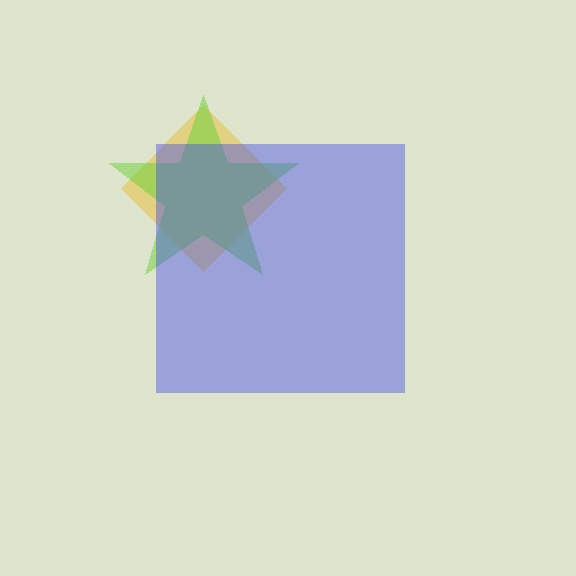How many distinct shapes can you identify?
There are 3 distinct shapes: a yellow diamond, a lime star, a blue square.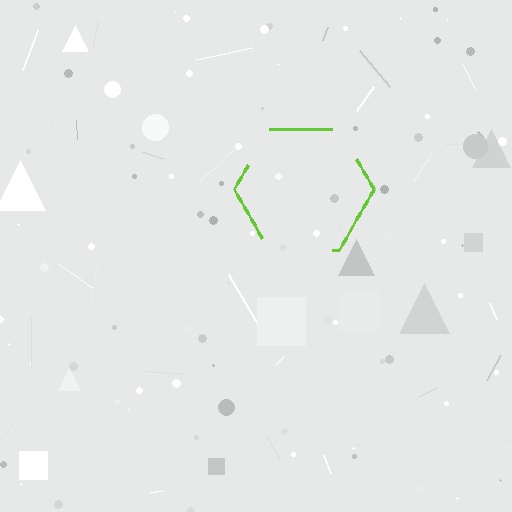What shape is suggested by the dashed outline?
The dashed outline suggests a hexagon.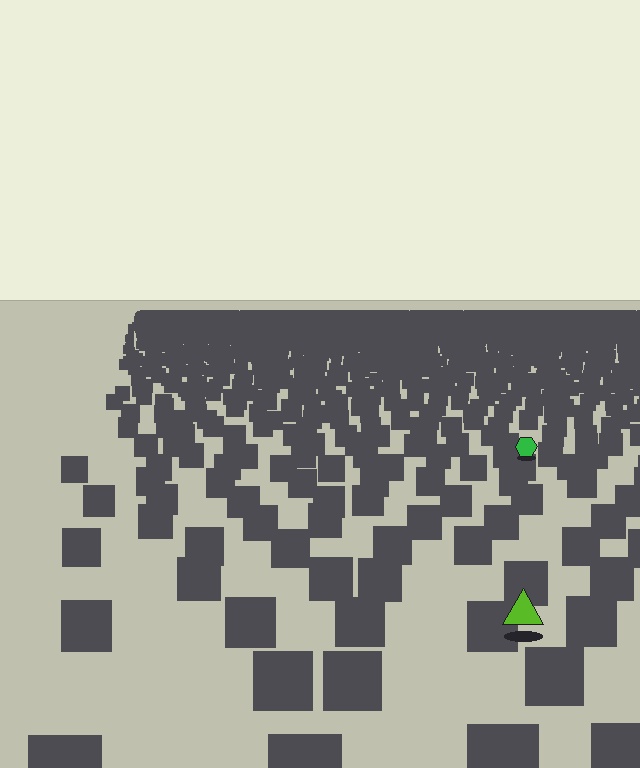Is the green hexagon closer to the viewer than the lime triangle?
No. The lime triangle is closer — you can tell from the texture gradient: the ground texture is coarser near it.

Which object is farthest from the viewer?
The green hexagon is farthest from the viewer. It appears smaller and the ground texture around it is denser.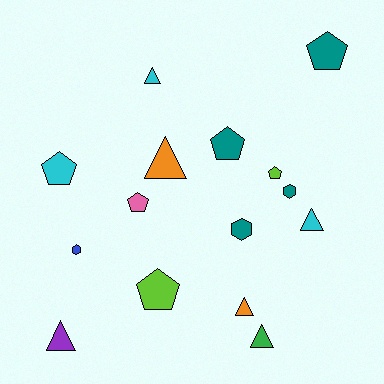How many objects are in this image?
There are 15 objects.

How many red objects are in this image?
There are no red objects.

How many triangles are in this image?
There are 6 triangles.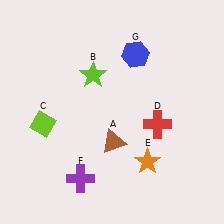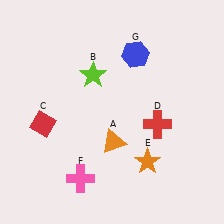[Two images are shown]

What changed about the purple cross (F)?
In Image 1, F is purple. In Image 2, it changed to pink.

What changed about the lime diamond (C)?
In Image 1, C is lime. In Image 2, it changed to red.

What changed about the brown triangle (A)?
In Image 1, A is brown. In Image 2, it changed to orange.